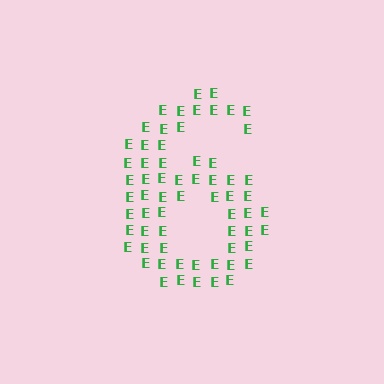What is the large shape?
The large shape is the digit 6.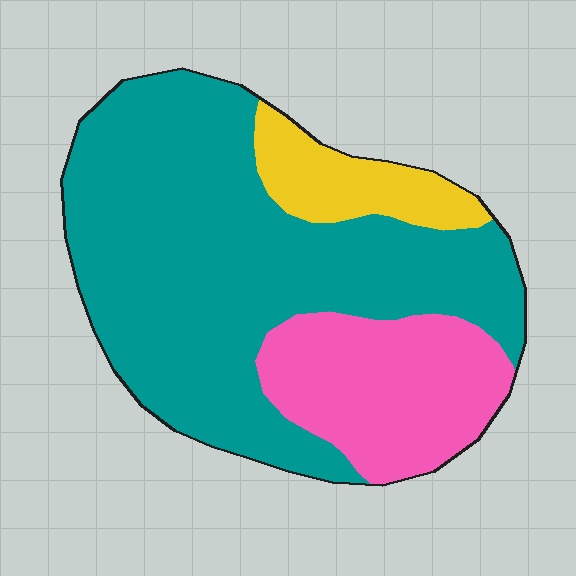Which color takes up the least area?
Yellow, at roughly 10%.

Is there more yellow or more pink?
Pink.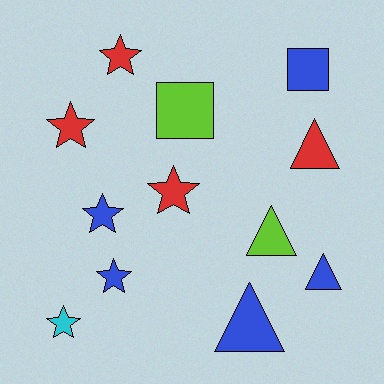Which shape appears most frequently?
Star, with 6 objects.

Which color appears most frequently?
Blue, with 5 objects.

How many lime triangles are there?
There is 1 lime triangle.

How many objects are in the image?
There are 12 objects.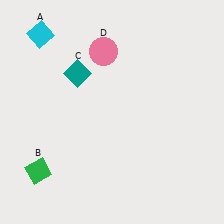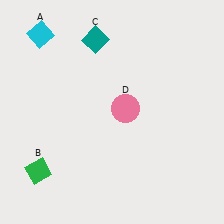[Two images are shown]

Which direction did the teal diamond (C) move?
The teal diamond (C) moved up.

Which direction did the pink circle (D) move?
The pink circle (D) moved down.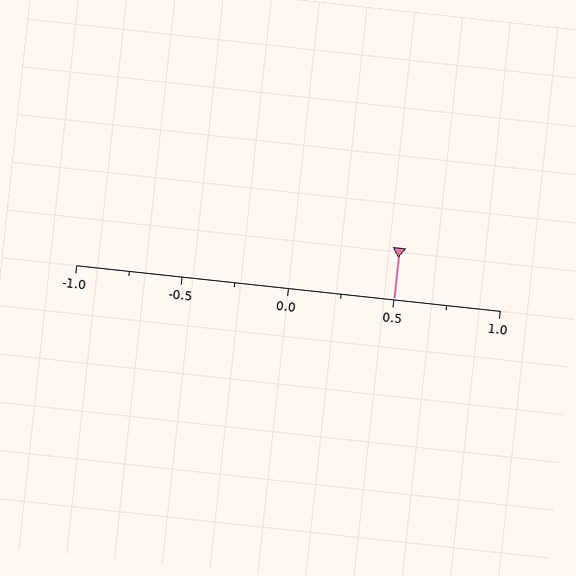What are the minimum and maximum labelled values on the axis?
The axis runs from -1.0 to 1.0.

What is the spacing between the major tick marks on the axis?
The major ticks are spaced 0.5 apart.